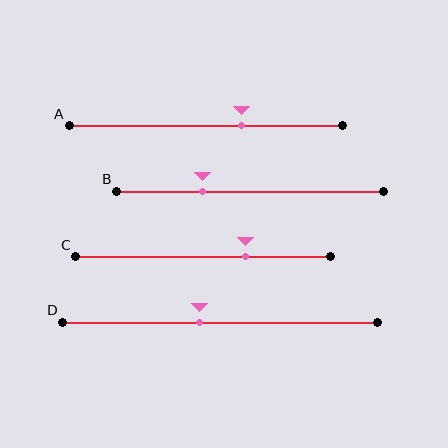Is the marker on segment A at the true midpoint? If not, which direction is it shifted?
No, the marker on segment A is shifted to the right by about 13% of the segment length.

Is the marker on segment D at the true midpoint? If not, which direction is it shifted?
No, the marker on segment D is shifted to the left by about 7% of the segment length.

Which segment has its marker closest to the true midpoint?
Segment D has its marker closest to the true midpoint.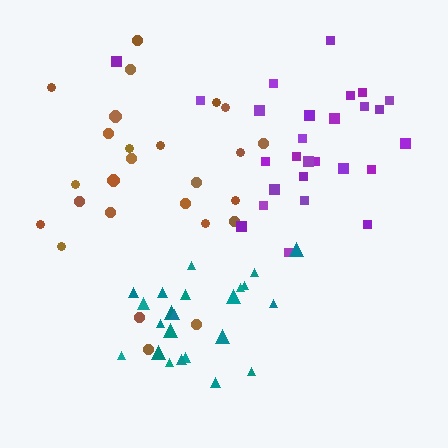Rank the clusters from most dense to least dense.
teal, purple, brown.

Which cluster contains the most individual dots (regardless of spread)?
Purple (27).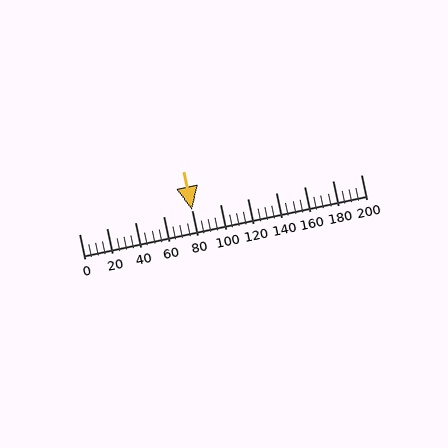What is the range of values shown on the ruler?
The ruler shows values from 0 to 200.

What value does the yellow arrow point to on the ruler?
The yellow arrow points to approximately 80.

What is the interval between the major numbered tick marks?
The major tick marks are spaced 20 units apart.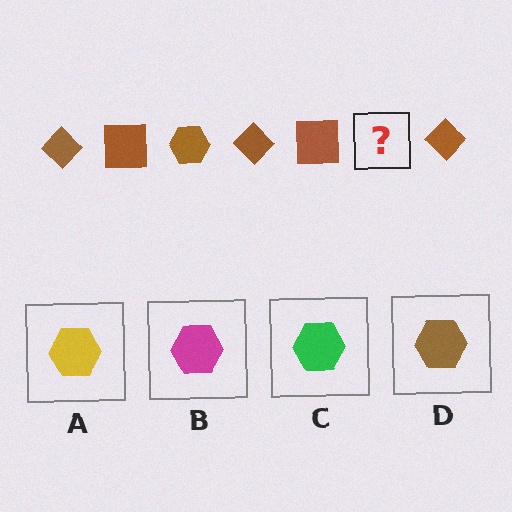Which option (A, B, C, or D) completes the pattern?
D.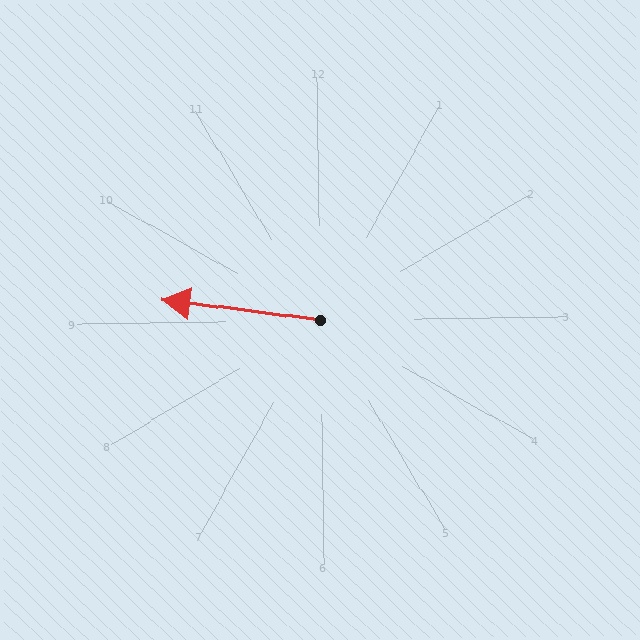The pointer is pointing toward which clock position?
Roughly 9 o'clock.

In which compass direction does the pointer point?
West.